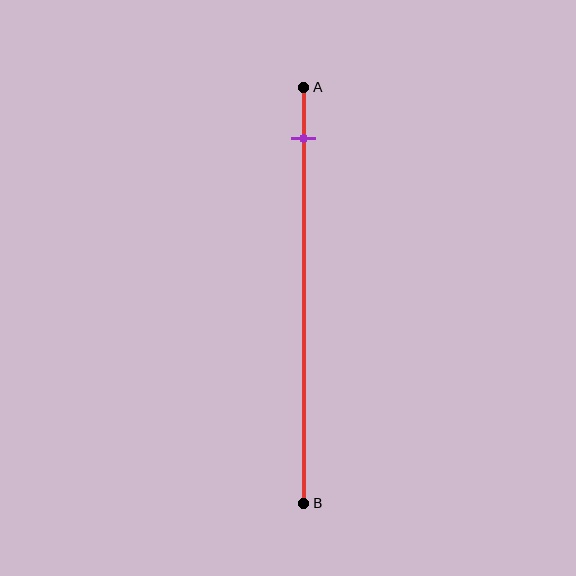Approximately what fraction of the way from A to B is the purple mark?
The purple mark is approximately 10% of the way from A to B.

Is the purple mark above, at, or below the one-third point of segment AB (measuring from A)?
The purple mark is above the one-third point of segment AB.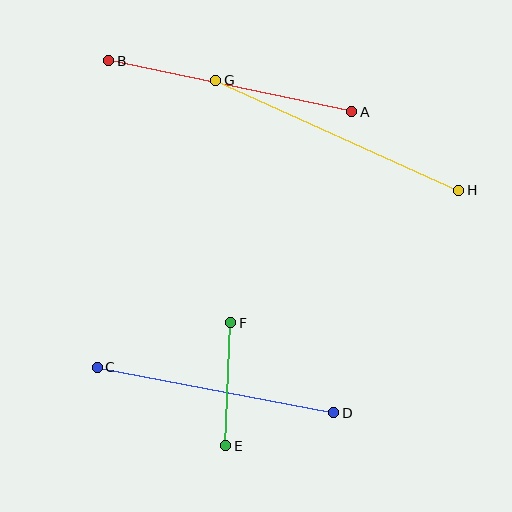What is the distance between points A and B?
The distance is approximately 249 pixels.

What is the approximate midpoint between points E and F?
The midpoint is at approximately (228, 384) pixels.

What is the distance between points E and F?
The distance is approximately 123 pixels.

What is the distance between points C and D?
The distance is approximately 241 pixels.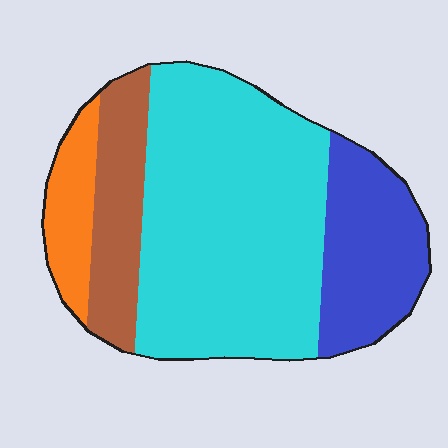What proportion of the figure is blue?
Blue takes up about one fifth (1/5) of the figure.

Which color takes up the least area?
Orange, at roughly 10%.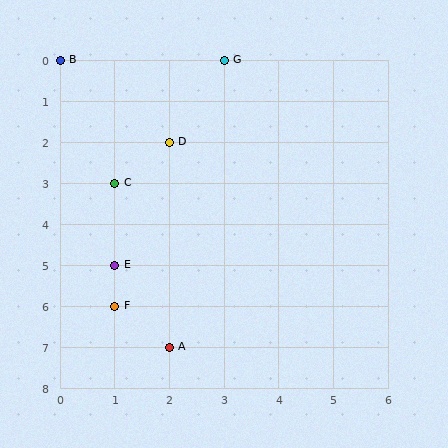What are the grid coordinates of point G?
Point G is at grid coordinates (3, 0).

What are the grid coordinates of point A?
Point A is at grid coordinates (2, 7).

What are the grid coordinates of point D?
Point D is at grid coordinates (2, 2).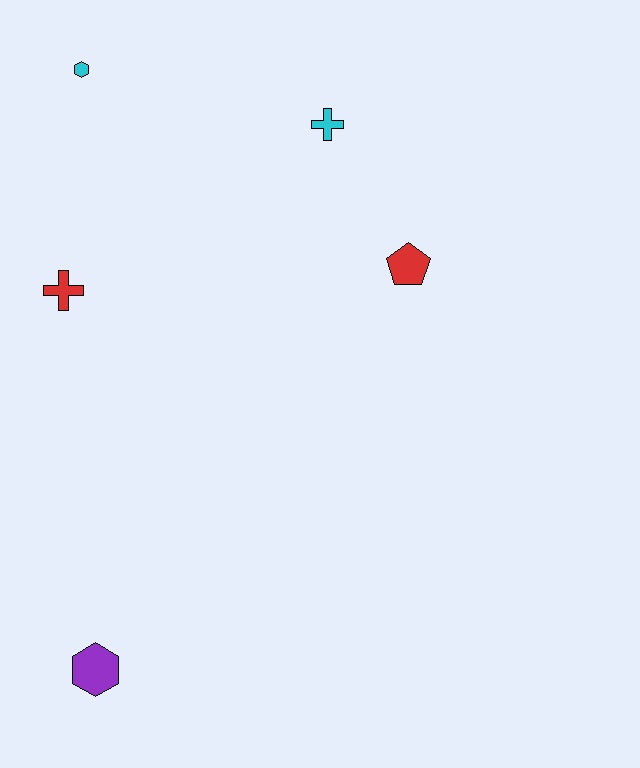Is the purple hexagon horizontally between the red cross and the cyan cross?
Yes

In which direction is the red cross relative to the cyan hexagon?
The red cross is below the cyan hexagon.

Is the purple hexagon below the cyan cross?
Yes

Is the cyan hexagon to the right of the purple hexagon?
No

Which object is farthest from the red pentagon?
The purple hexagon is farthest from the red pentagon.